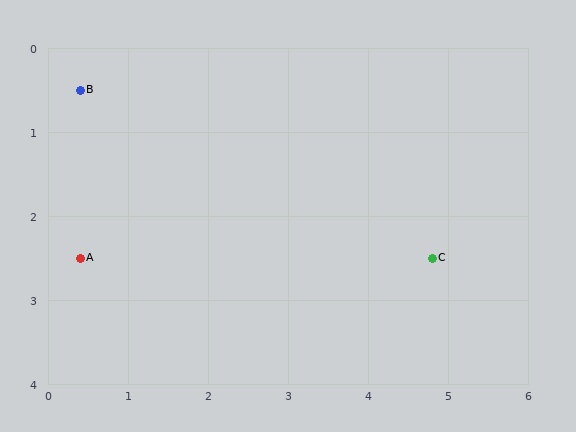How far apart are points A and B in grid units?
Points A and B are about 2.0 grid units apart.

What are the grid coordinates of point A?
Point A is at approximately (0.4, 2.5).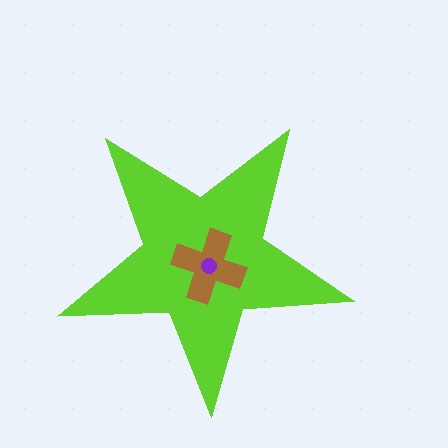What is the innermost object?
The purple circle.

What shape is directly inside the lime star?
The brown cross.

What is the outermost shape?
The lime star.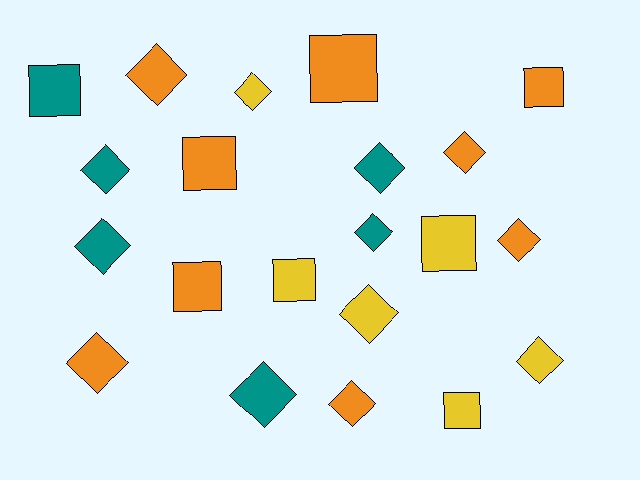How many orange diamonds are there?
There are 5 orange diamonds.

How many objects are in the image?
There are 21 objects.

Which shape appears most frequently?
Diamond, with 13 objects.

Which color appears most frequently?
Orange, with 9 objects.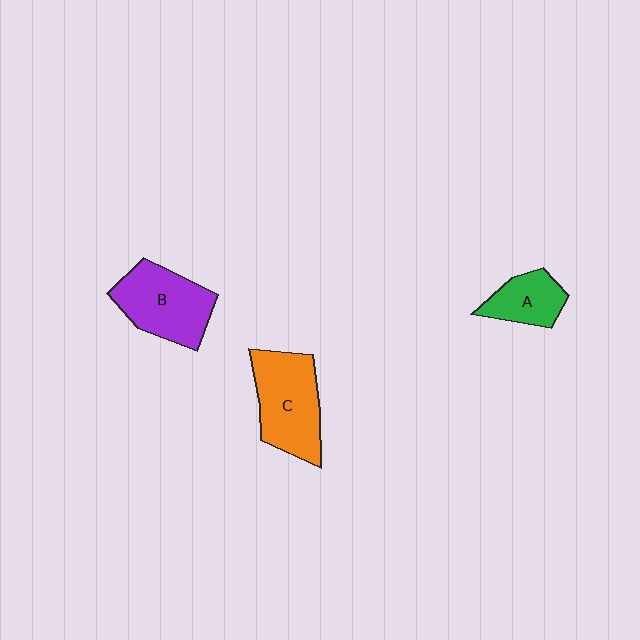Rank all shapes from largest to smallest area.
From largest to smallest: C (orange), B (purple), A (green).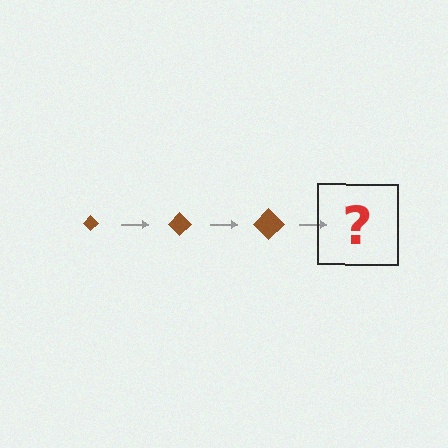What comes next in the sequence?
The next element should be a brown diamond, larger than the previous one.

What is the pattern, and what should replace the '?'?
The pattern is that the diamond gets progressively larger each step. The '?' should be a brown diamond, larger than the previous one.